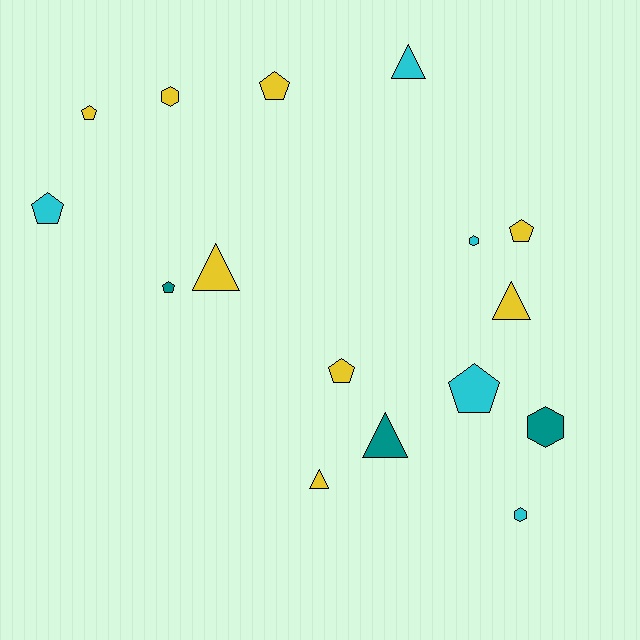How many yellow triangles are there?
There are 3 yellow triangles.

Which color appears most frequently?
Yellow, with 8 objects.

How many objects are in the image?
There are 16 objects.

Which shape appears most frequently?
Pentagon, with 7 objects.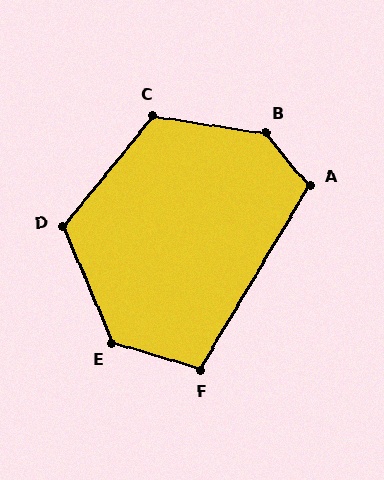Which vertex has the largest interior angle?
B, at approximately 139 degrees.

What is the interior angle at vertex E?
Approximately 130 degrees (obtuse).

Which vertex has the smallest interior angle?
F, at approximately 104 degrees.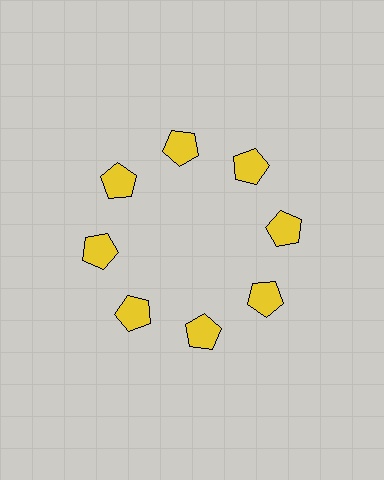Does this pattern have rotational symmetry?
Yes, this pattern has 8-fold rotational symmetry. It looks the same after rotating 45 degrees around the center.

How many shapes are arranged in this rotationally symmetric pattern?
There are 8 shapes, arranged in 8 groups of 1.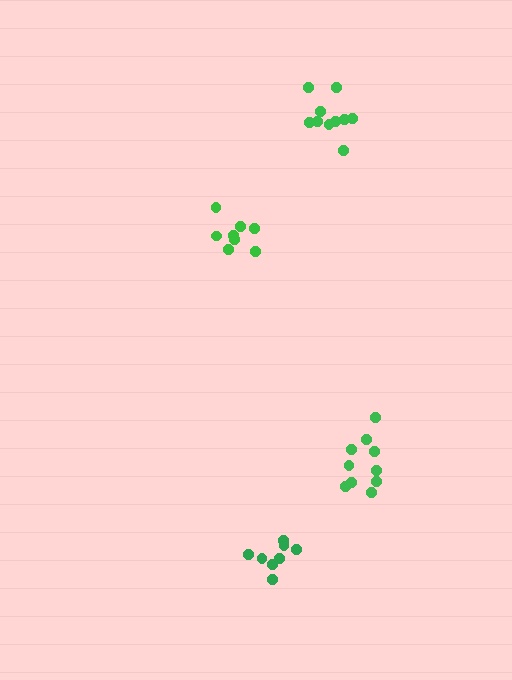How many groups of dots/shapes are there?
There are 4 groups.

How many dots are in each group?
Group 1: 10 dots, Group 2: 8 dots, Group 3: 8 dots, Group 4: 10 dots (36 total).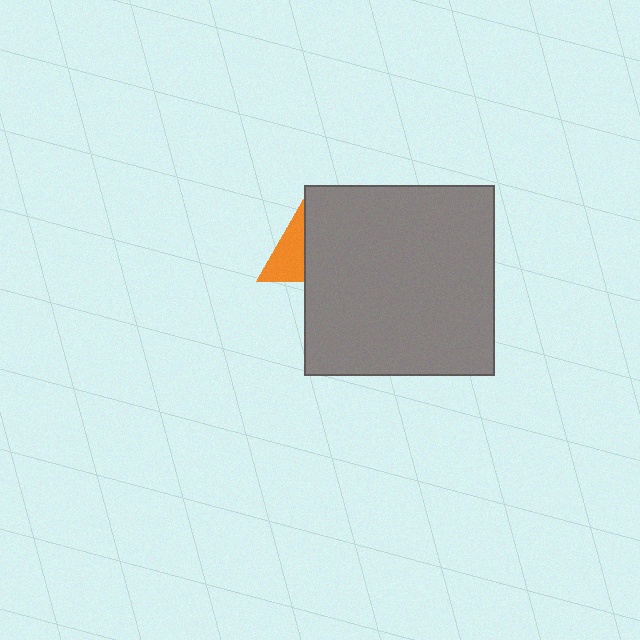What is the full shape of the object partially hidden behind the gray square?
The partially hidden object is an orange triangle.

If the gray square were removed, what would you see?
You would see the complete orange triangle.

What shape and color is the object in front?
The object in front is a gray square.